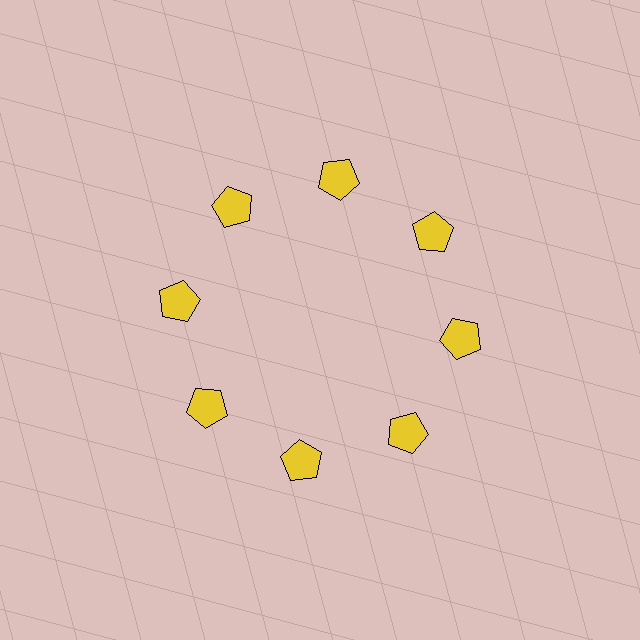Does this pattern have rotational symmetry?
Yes, this pattern has 8-fold rotational symmetry. It looks the same after rotating 45 degrees around the center.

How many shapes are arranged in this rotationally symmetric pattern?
There are 8 shapes, arranged in 8 groups of 1.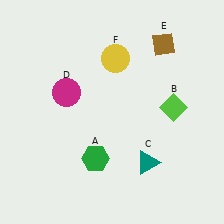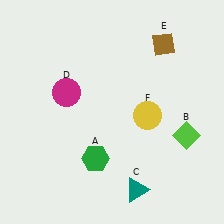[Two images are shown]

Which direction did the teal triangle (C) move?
The teal triangle (C) moved down.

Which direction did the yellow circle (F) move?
The yellow circle (F) moved down.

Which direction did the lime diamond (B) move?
The lime diamond (B) moved down.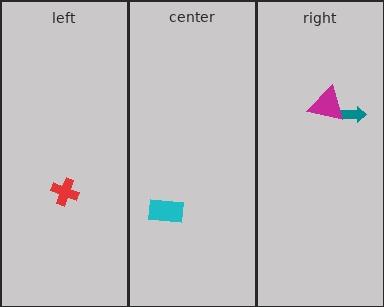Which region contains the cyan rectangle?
The center region.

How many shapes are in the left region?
1.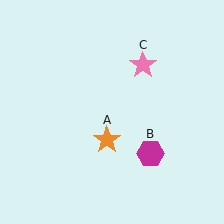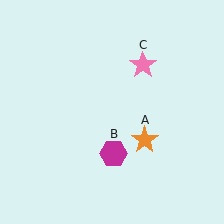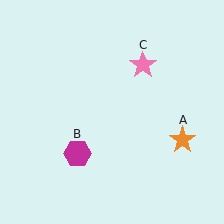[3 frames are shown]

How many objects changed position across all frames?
2 objects changed position: orange star (object A), magenta hexagon (object B).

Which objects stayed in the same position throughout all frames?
Pink star (object C) remained stationary.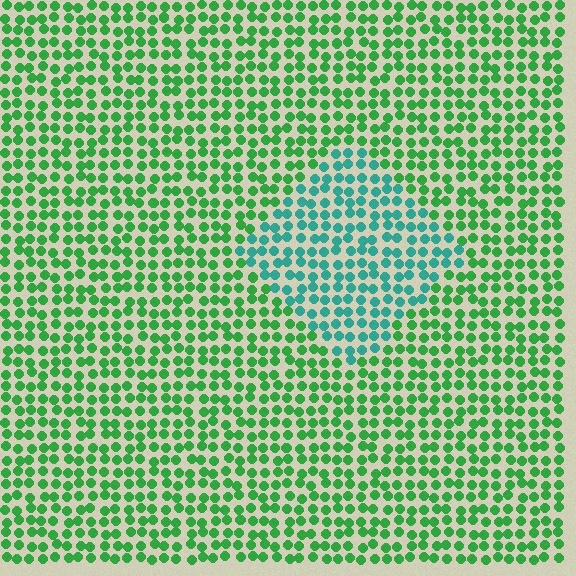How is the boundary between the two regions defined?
The boundary is defined purely by a slight shift in hue (about 43 degrees). Spacing, size, and orientation are identical on both sides.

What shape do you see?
I see a diamond.